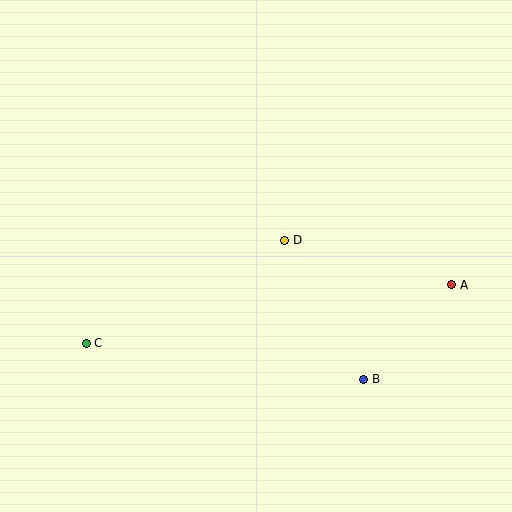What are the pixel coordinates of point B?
Point B is at (364, 379).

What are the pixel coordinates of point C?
Point C is at (86, 343).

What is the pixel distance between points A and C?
The distance between A and C is 370 pixels.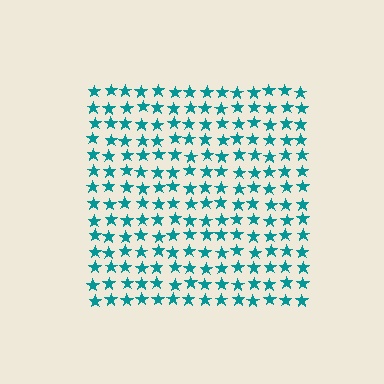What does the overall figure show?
The overall figure shows a square.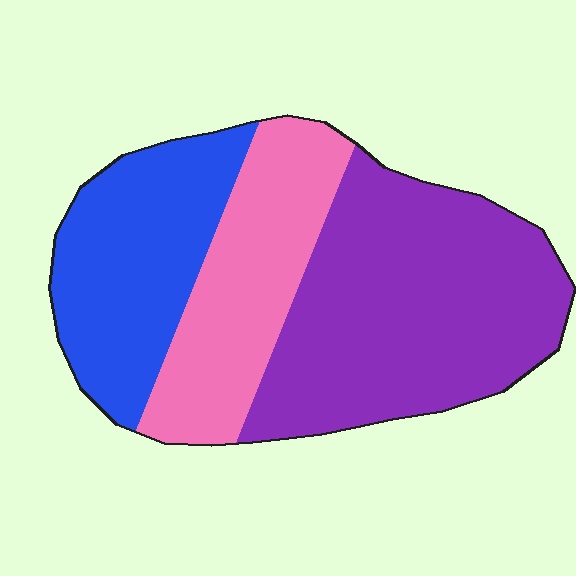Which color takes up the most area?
Purple, at roughly 45%.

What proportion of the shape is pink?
Pink takes up about one quarter (1/4) of the shape.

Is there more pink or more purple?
Purple.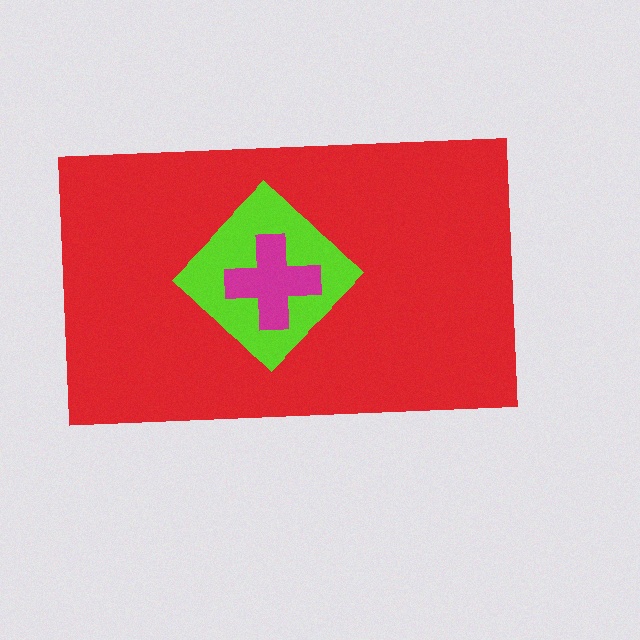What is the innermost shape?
The magenta cross.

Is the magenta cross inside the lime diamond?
Yes.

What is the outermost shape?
The red rectangle.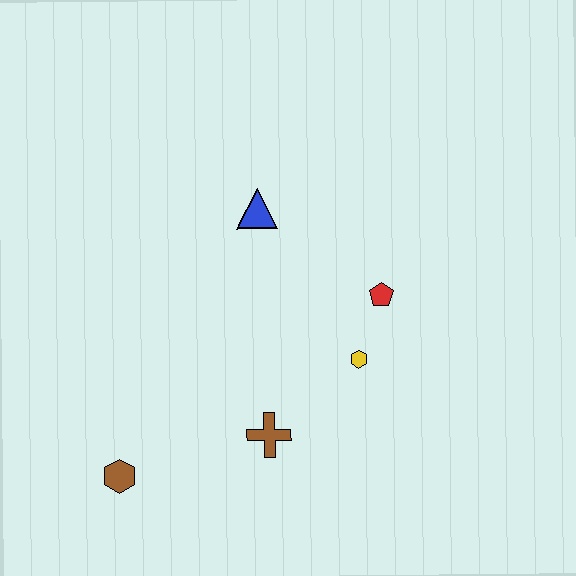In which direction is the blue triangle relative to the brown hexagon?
The blue triangle is above the brown hexagon.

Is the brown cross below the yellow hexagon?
Yes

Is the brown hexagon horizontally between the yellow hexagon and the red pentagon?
No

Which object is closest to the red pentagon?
The yellow hexagon is closest to the red pentagon.